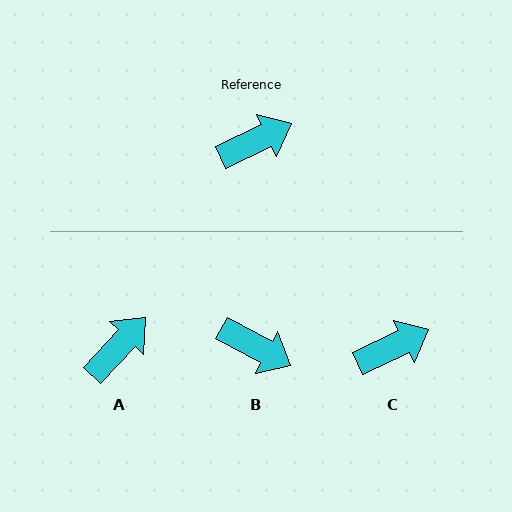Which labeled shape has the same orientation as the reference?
C.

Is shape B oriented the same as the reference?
No, it is off by about 54 degrees.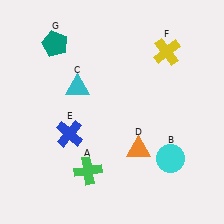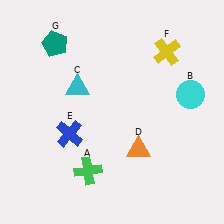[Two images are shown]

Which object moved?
The cyan circle (B) moved up.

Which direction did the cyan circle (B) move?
The cyan circle (B) moved up.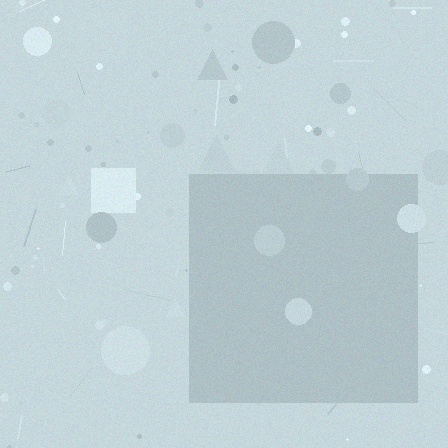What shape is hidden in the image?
A square is hidden in the image.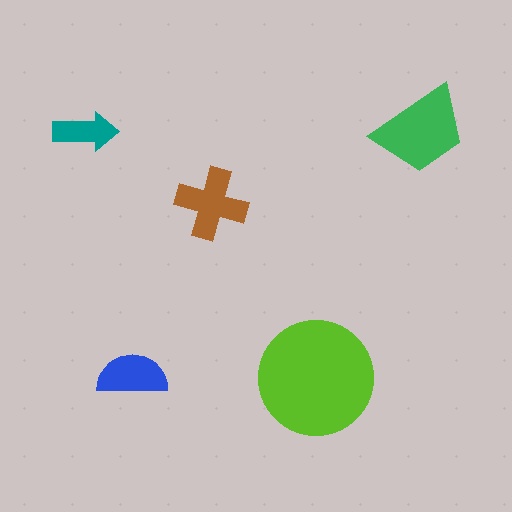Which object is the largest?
The lime circle.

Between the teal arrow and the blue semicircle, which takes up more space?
The blue semicircle.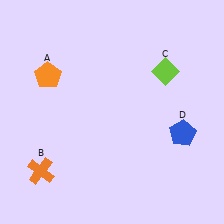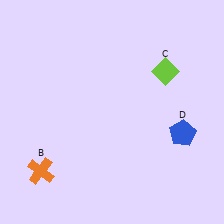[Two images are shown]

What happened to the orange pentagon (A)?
The orange pentagon (A) was removed in Image 2. It was in the top-left area of Image 1.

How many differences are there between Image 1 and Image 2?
There is 1 difference between the two images.